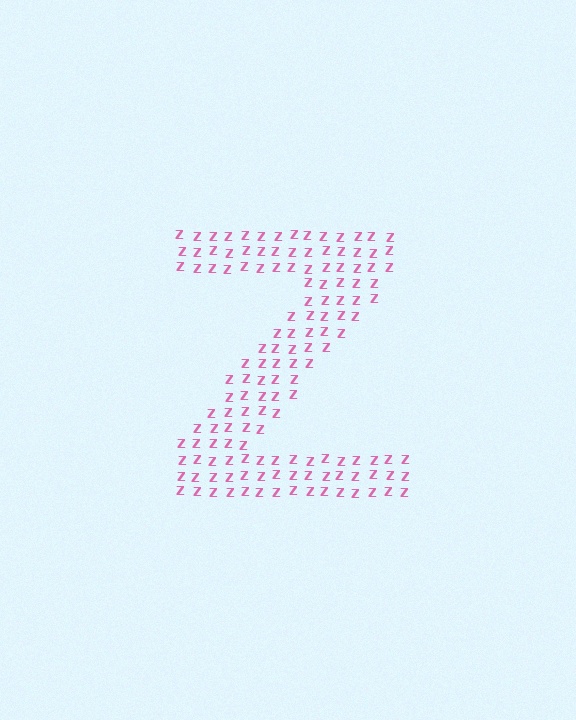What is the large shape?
The large shape is the letter Z.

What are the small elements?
The small elements are letter Z's.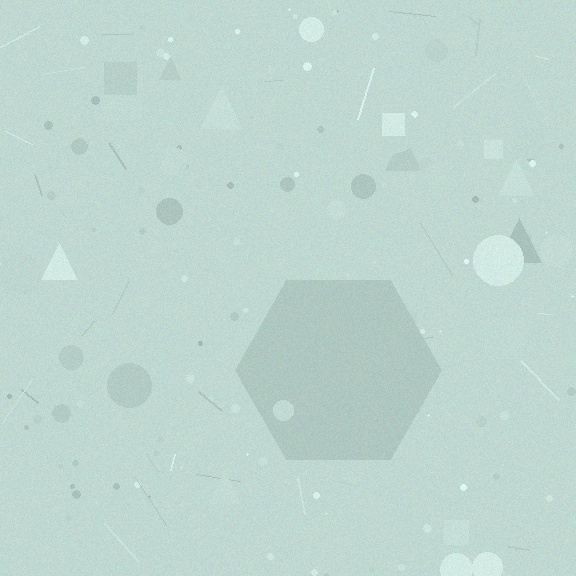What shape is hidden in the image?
A hexagon is hidden in the image.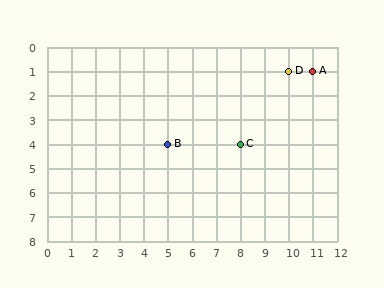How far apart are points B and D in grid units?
Points B and D are 5 columns and 3 rows apart (about 5.8 grid units diagonally).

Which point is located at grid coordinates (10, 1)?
Point D is at (10, 1).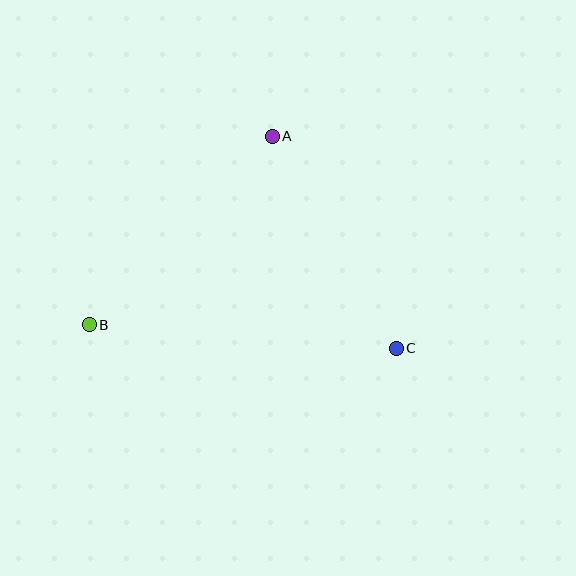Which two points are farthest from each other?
Points B and C are farthest from each other.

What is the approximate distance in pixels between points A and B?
The distance between A and B is approximately 263 pixels.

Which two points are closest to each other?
Points A and C are closest to each other.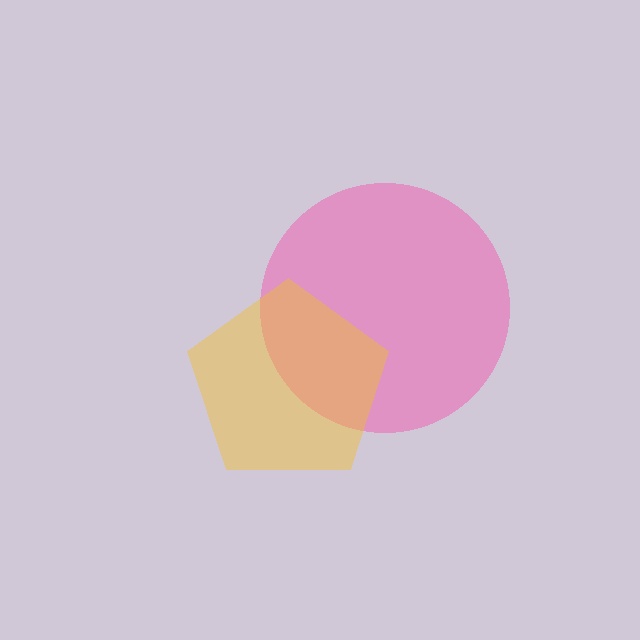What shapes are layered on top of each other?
The layered shapes are: a pink circle, a yellow pentagon.